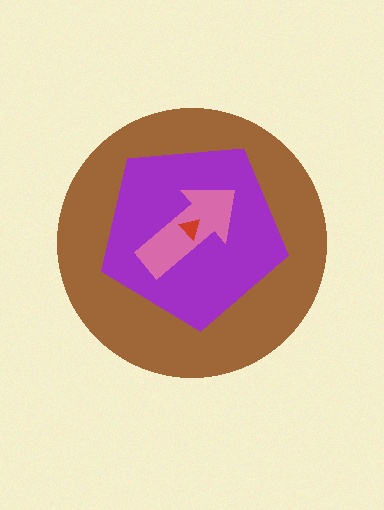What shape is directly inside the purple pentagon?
The pink arrow.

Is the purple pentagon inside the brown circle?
Yes.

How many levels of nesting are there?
4.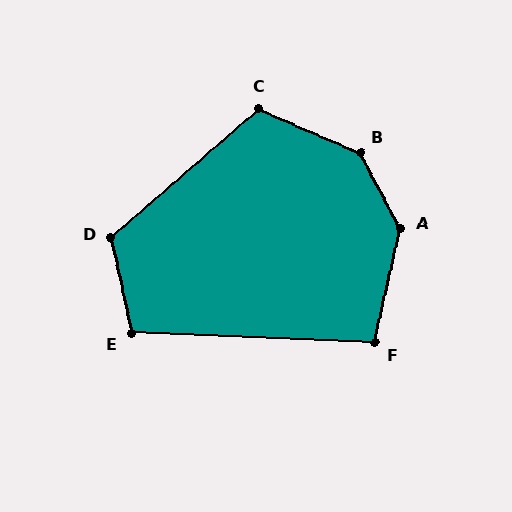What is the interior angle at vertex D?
Approximately 119 degrees (obtuse).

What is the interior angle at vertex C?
Approximately 116 degrees (obtuse).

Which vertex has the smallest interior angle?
F, at approximately 100 degrees.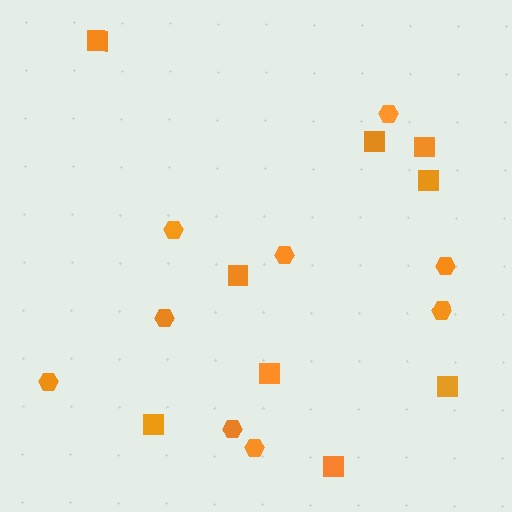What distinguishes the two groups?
There are 2 groups: one group of squares (9) and one group of hexagons (9).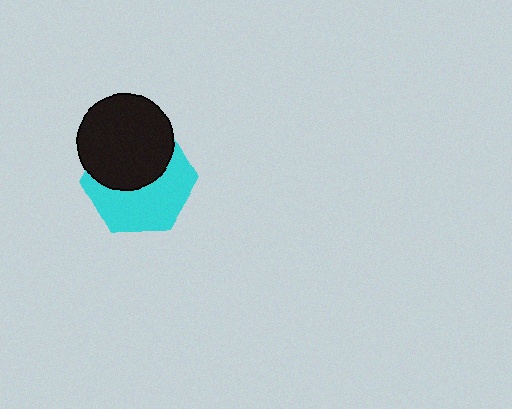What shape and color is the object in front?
The object in front is a black circle.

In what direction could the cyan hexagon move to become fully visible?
The cyan hexagon could move down. That would shift it out from behind the black circle entirely.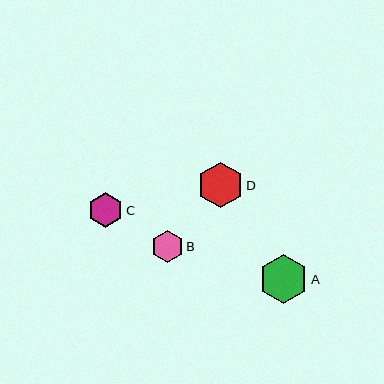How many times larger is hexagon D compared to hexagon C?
Hexagon D is approximately 1.3 times the size of hexagon C.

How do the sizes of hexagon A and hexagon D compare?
Hexagon A and hexagon D are approximately the same size.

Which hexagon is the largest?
Hexagon A is the largest with a size of approximately 49 pixels.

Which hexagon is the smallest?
Hexagon B is the smallest with a size of approximately 32 pixels.